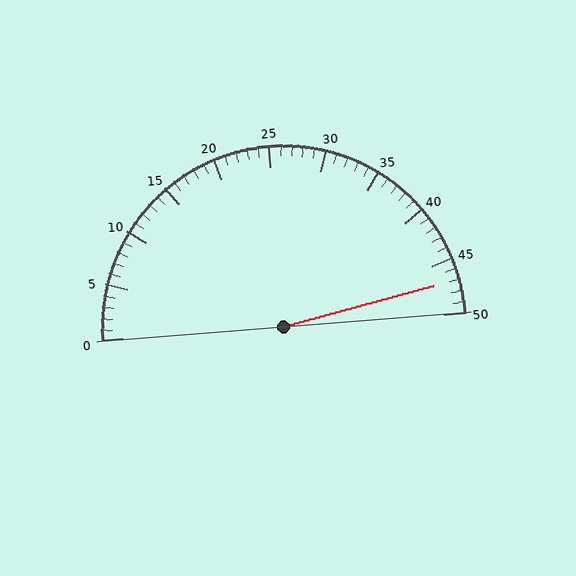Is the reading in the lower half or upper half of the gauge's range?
The reading is in the upper half of the range (0 to 50).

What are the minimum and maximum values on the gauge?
The gauge ranges from 0 to 50.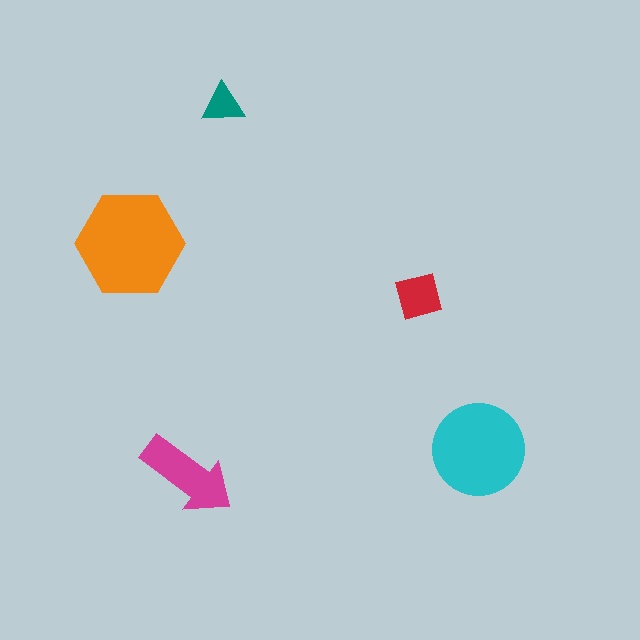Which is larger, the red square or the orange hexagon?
The orange hexagon.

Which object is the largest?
The orange hexagon.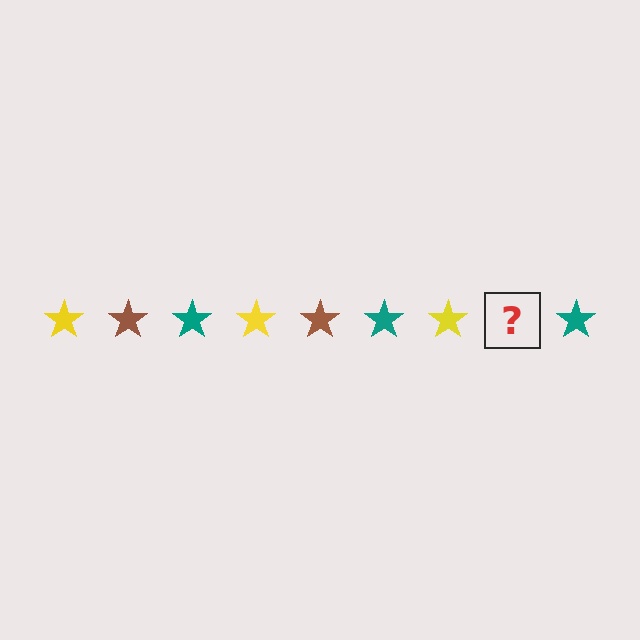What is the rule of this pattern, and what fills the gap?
The rule is that the pattern cycles through yellow, brown, teal stars. The gap should be filled with a brown star.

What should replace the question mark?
The question mark should be replaced with a brown star.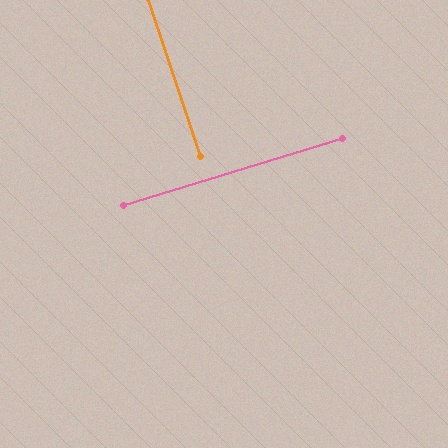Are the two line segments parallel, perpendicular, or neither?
Perpendicular — they meet at approximately 89°.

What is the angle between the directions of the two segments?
Approximately 89 degrees.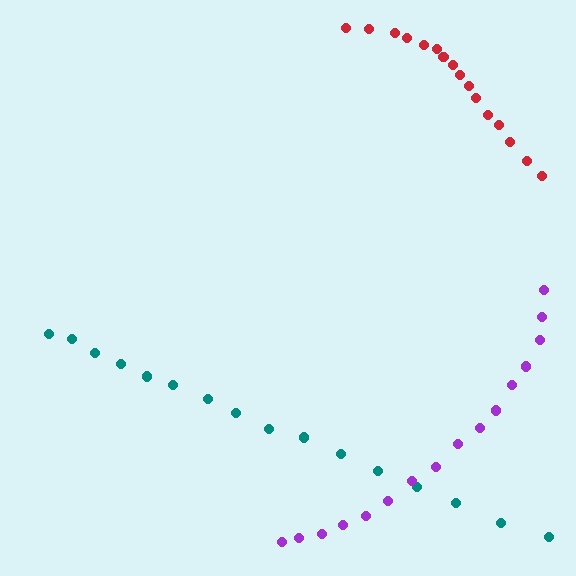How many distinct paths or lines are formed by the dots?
There are 3 distinct paths.